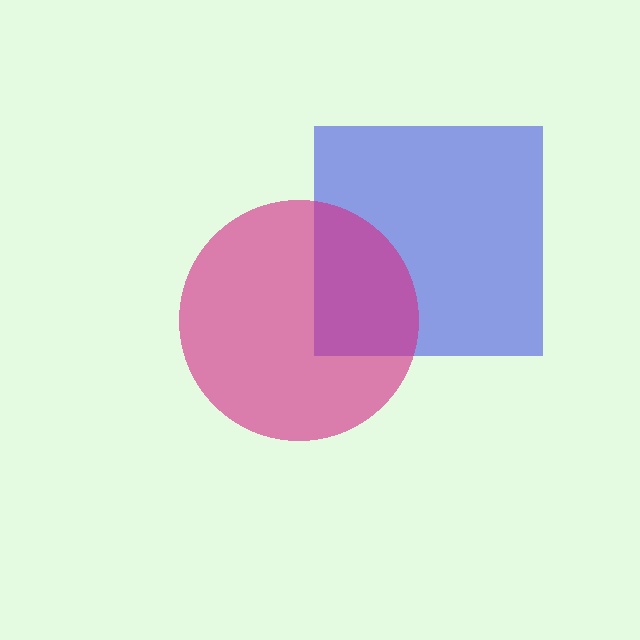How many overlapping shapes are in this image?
There are 2 overlapping shapes in the image.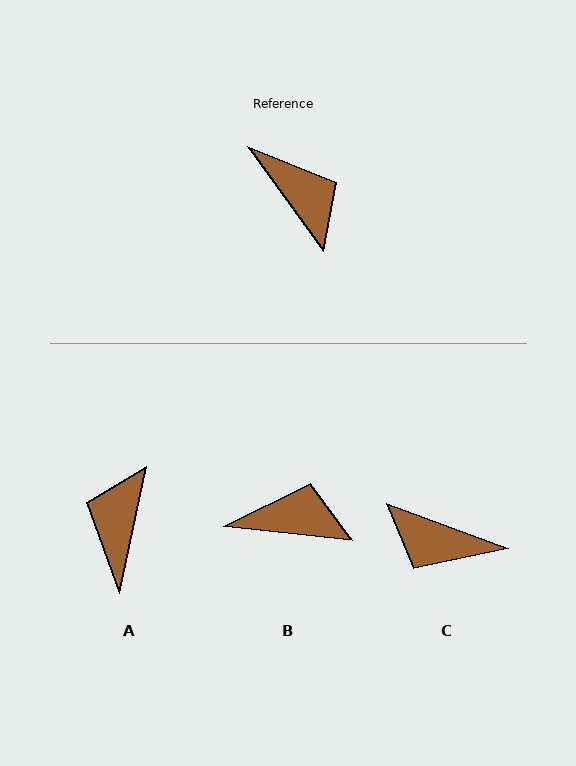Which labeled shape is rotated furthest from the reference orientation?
C, about 146 degrees away.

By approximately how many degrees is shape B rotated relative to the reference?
Approximately 48 degrees counter-clockwise.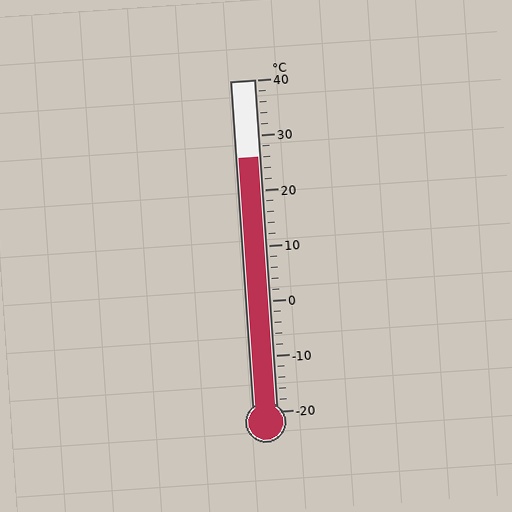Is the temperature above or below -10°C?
The temperature is above -10°C.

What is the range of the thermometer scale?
The thermometer scale ranges from -20°C to 40°C.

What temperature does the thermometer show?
The thermometer shows approximately 26°C.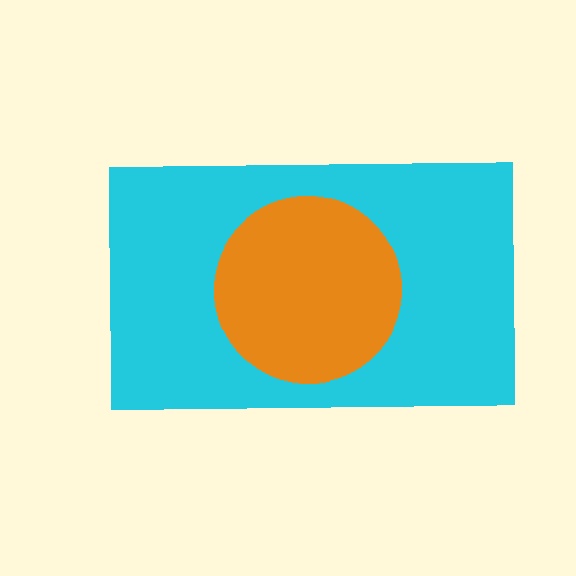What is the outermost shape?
The cyan rectangle.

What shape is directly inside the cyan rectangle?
The orange circle.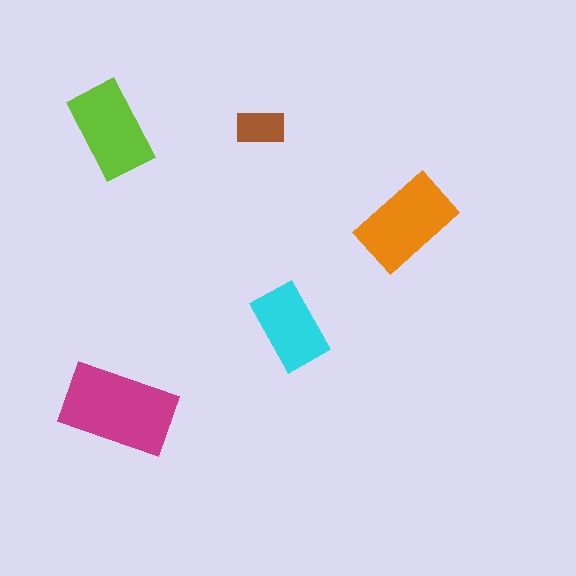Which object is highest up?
The brown rectangle is topmost.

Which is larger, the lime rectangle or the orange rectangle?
The orange one.